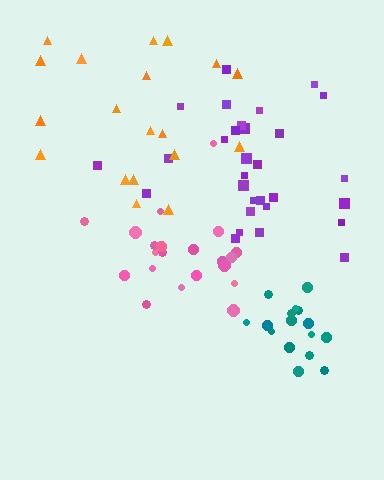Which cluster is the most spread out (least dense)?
Orange.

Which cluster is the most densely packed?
Teal.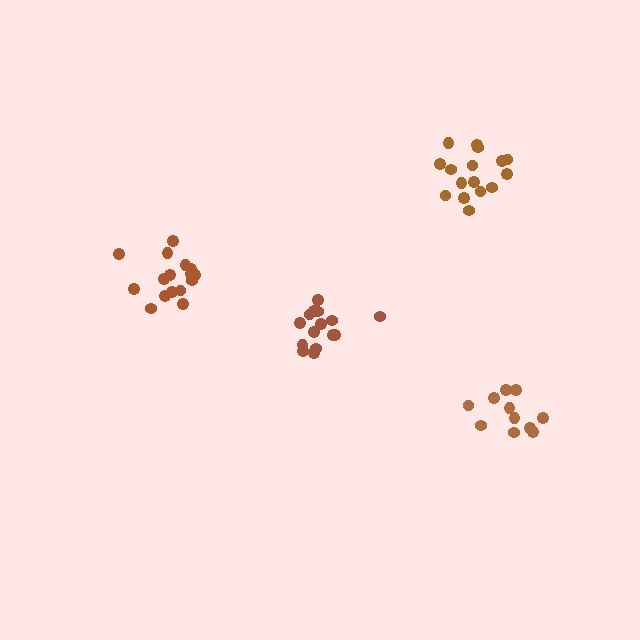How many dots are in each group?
Group 1: 11 dots, Group 2: 15 dots, Group 3: 16 dots, Group 4: 16 dots (58 total).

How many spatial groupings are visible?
There are 4 spatial groupings.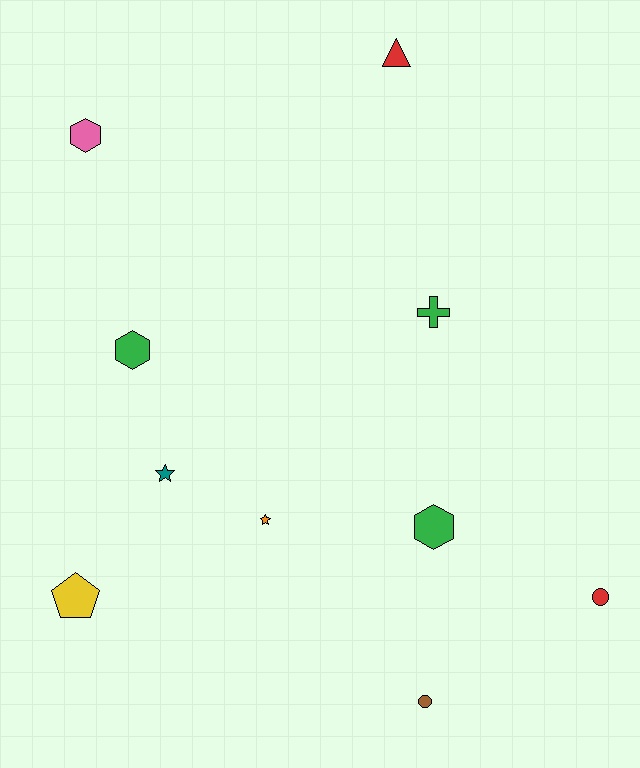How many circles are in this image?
There are 2 circles.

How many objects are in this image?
There are 10 objects.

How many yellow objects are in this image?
There is 1 yellow object.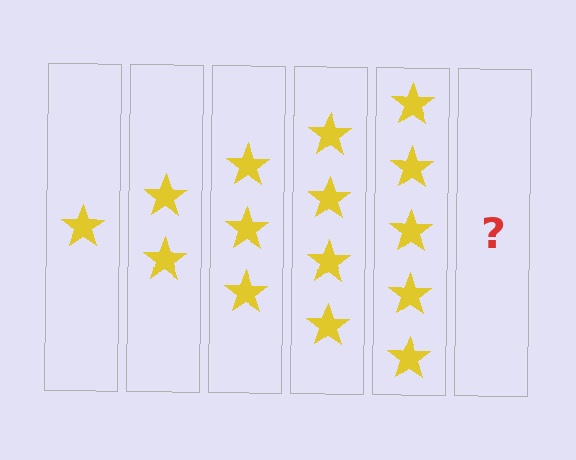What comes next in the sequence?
The next element should be 6 stars.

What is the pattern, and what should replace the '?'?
The pattern is that each step adds one more star. The '?' should be 6 stars.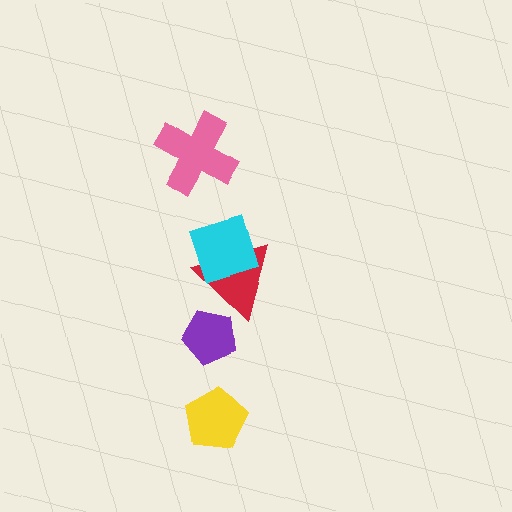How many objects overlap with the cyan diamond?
1 object overlaps with the cyan diamond.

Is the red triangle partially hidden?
Yes, it is partially covered by another shape.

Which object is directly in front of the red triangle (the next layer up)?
The cyan diamond is directly in front of the red triangle.